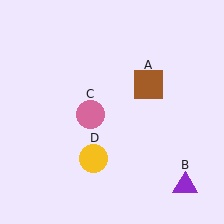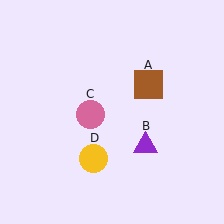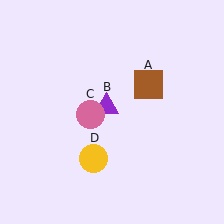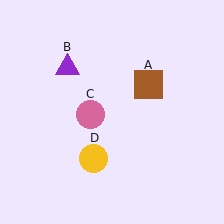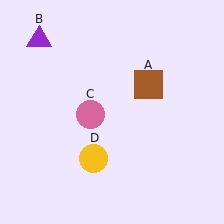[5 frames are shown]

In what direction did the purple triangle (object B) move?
The purple triangle (object B) moved up and to the left.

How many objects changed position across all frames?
1 object changed position: purple triangle (object B).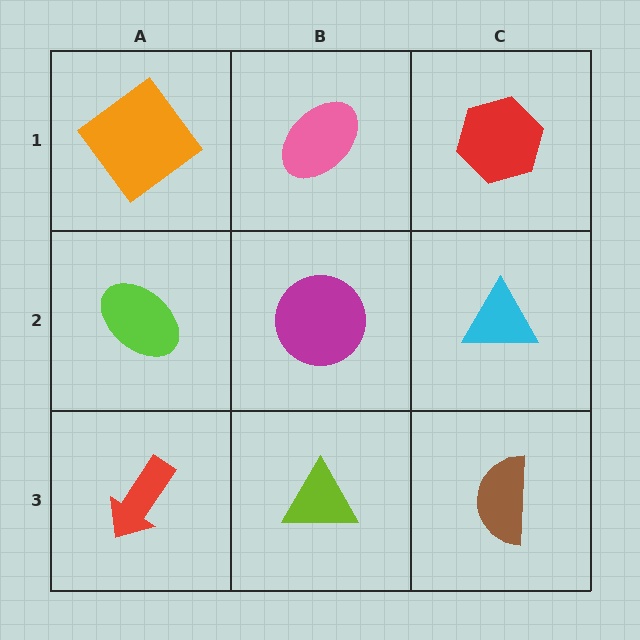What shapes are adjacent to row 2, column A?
An orange diamond (row 1, column A), a red arrow (row 3, column A), a magenta circle (row 2, column B).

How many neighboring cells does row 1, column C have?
2.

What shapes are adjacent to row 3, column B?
A magenta circle (row 2, column B), a red arrow (row 3, column A), a brown semicircle (row 3, column C).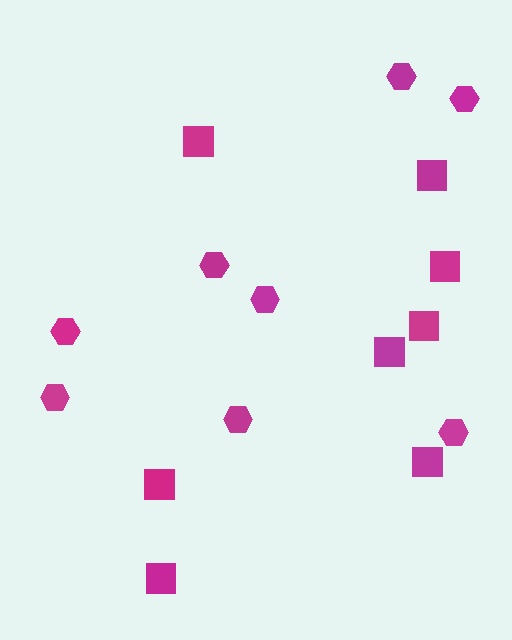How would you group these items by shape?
There are 2 groups: one group of hexagons (8) and one group of squares (8).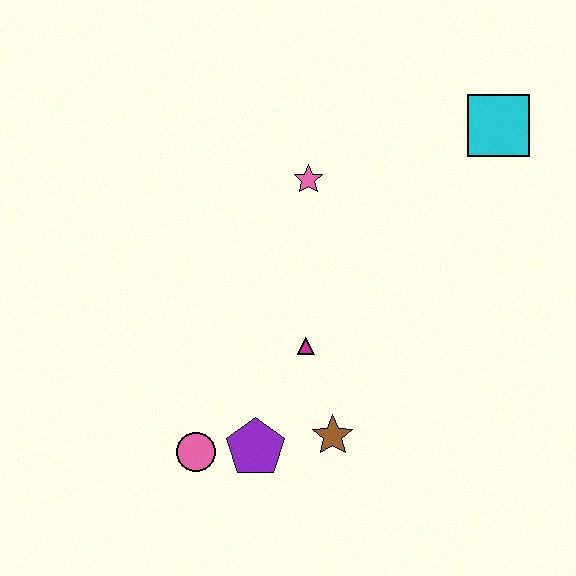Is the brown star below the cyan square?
Yes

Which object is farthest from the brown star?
The cyan square is farthest from the brown star.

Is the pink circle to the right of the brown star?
No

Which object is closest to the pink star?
The magenta triangle is closest to the pink star.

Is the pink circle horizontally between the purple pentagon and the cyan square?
No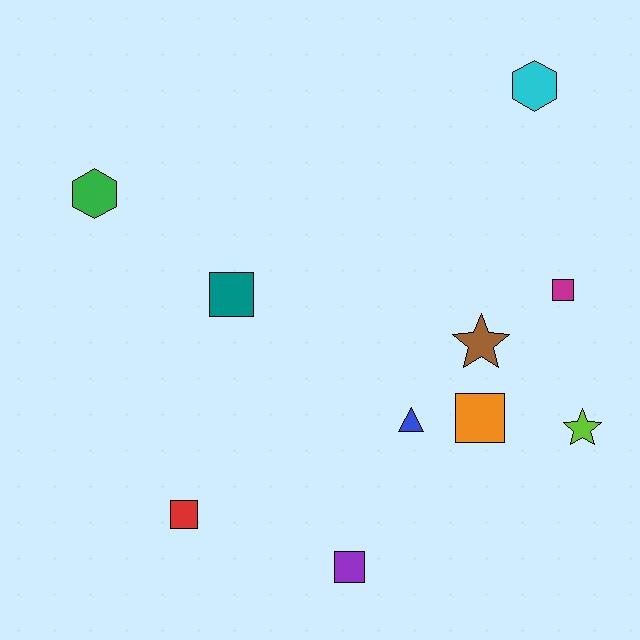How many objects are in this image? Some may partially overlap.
There are 10 objects.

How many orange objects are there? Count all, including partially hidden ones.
There is 1 orange object.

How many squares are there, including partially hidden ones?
There are 5 squares.